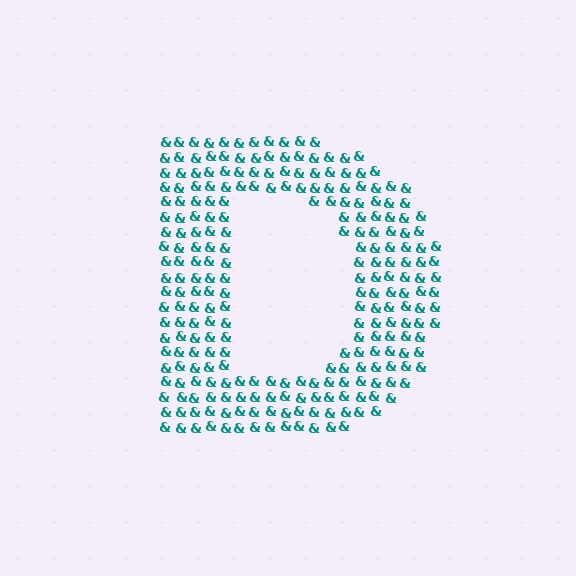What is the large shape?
The large shape is the letter D.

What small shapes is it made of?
It is made of small ampersands.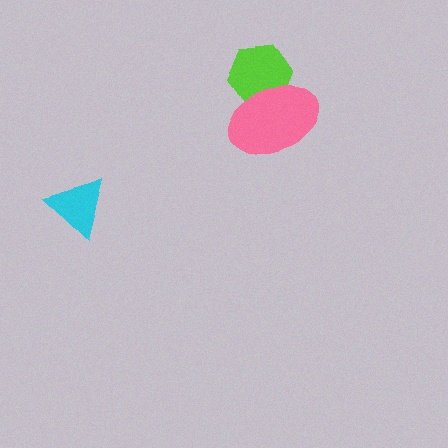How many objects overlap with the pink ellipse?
1 object overlaps with the pink ellipse.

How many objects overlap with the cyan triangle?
0 objects overlap with the cyan triangle.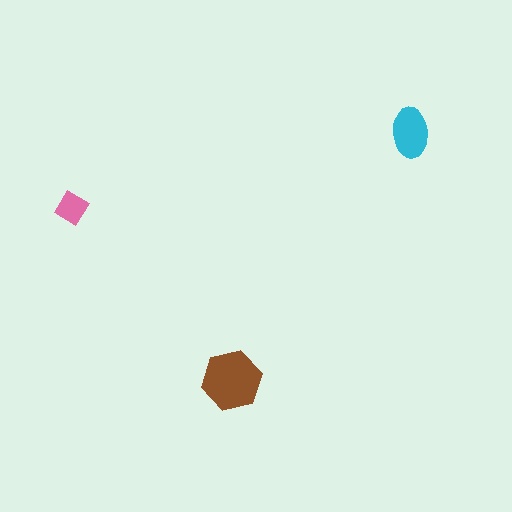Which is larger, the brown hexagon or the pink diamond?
The brown hexagon.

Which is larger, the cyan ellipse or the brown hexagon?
The brown hexagon.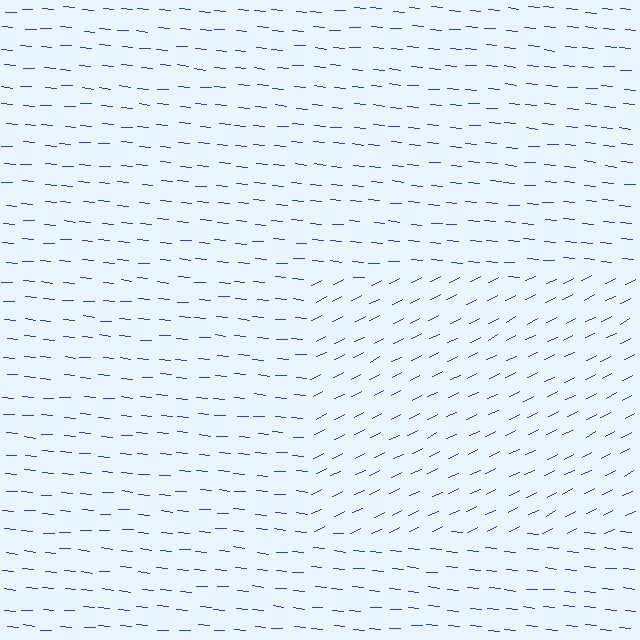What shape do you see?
I see a rectangle.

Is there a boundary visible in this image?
Yes, there is a texture boundary formed by a change in line orientation.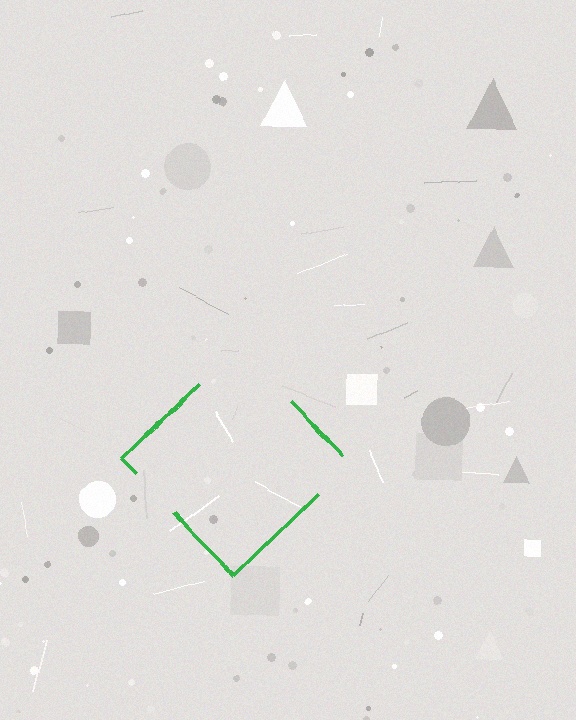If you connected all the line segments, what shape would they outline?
They would outline a diamond.